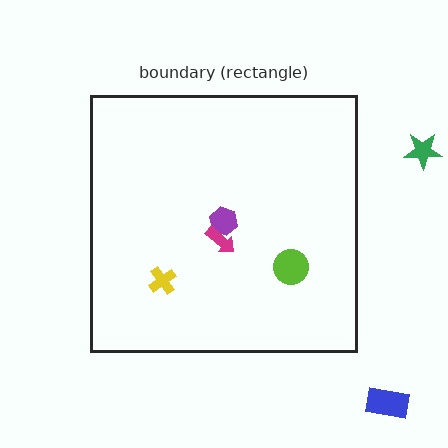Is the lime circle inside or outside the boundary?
Inside.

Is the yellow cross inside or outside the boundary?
Inside.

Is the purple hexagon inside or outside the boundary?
Inside.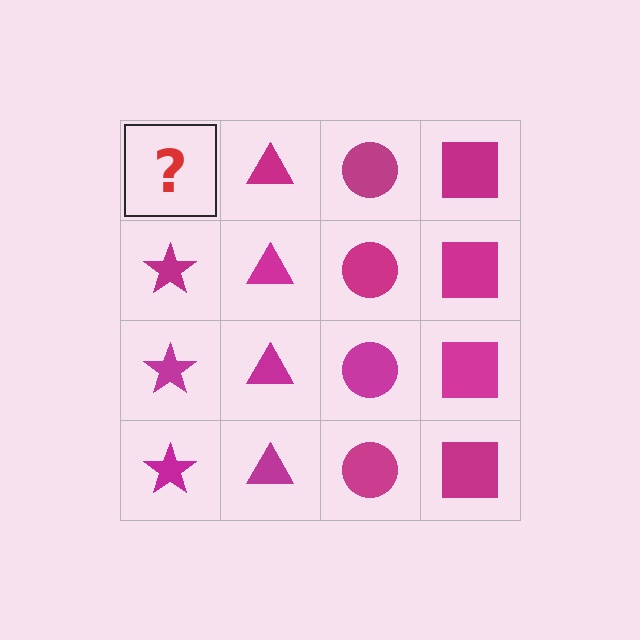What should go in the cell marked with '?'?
The missing cell should contain a magenta star.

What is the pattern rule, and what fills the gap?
The rule is that each column has a consistent shape. The gap should be filled with a magenta star.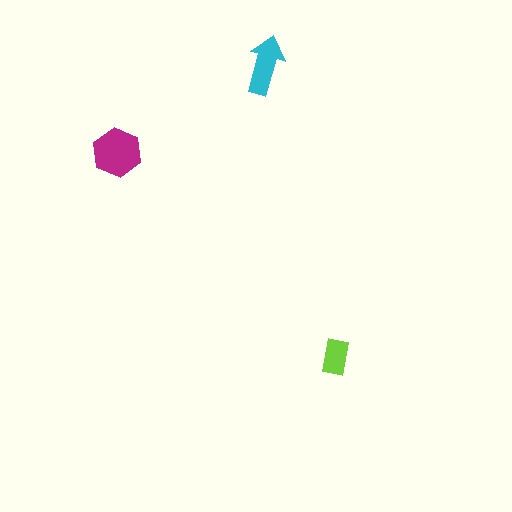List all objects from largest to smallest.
The magenta hexagon, the cyan arrow, the lime rectangle.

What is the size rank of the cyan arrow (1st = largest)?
2nd.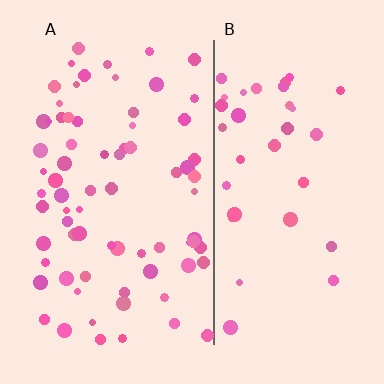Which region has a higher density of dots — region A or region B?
A (the left).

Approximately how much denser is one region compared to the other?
Approximately 2.0× — region A over region B.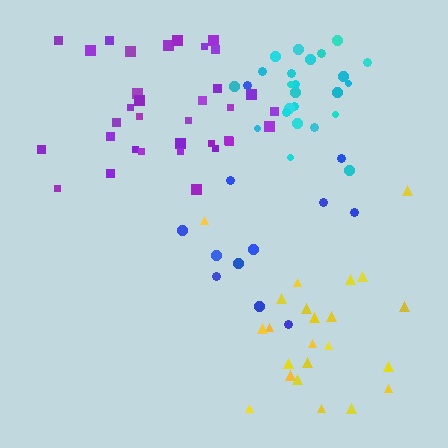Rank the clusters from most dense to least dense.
cyan, purple, yellow, blue.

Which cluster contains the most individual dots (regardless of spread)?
Purple (34).